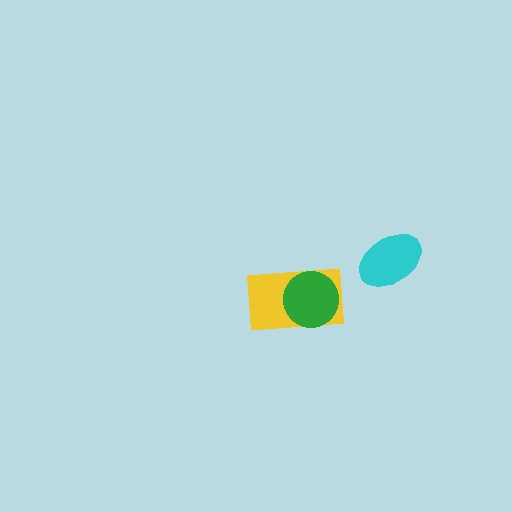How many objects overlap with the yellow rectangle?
1 object overlaps with the yellow rectangle.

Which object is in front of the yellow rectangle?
The green circle is in front of the yellow rectangle.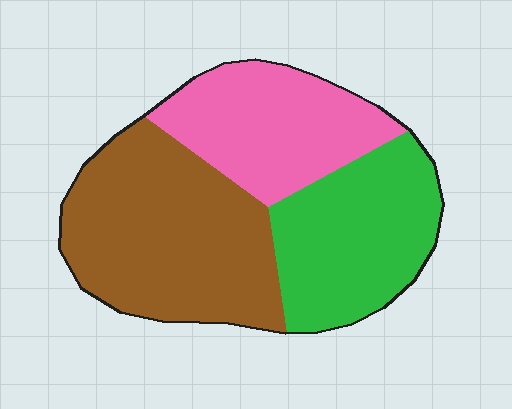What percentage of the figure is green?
Green takes up about one third (1/3) of the figure.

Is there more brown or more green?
Brown.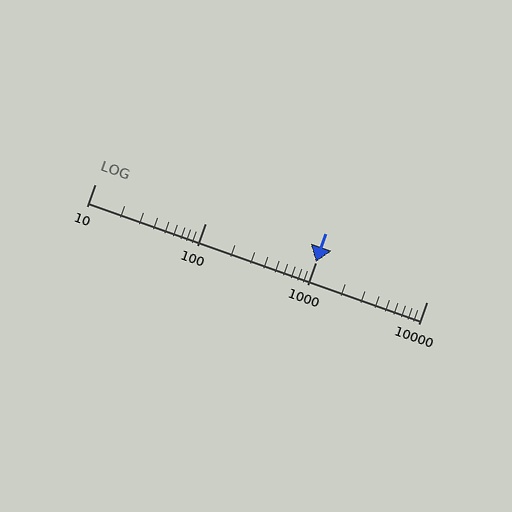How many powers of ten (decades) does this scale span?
The scale spans 3 decades, from 10 to 10000.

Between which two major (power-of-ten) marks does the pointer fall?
The pointer is between 1000 and 10000.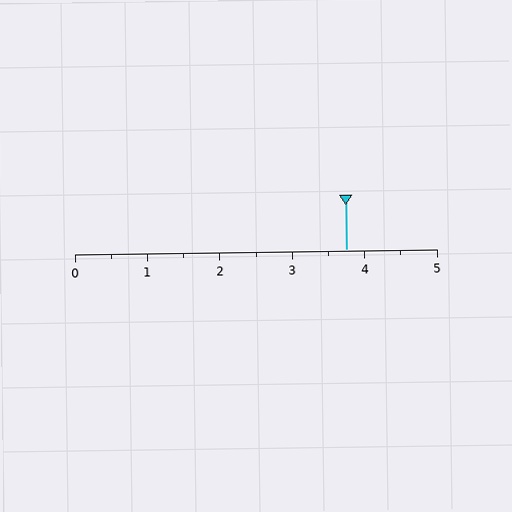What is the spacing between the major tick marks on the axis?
The major ticks are spaced 1 apart.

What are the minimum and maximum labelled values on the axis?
The axis runs from 0 to 5.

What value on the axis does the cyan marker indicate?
The marker indicates approximately 3.8.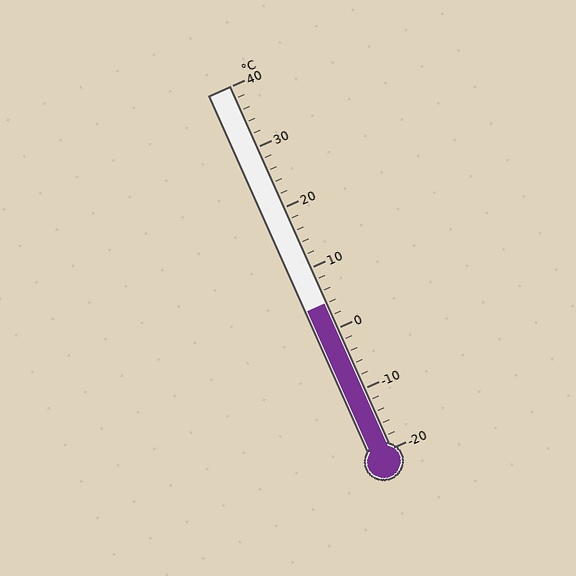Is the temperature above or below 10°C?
The temperature is below 10°C.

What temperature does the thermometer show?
The thermometer shows approximately 4°C.